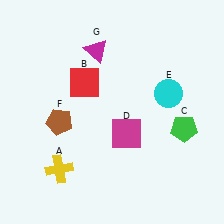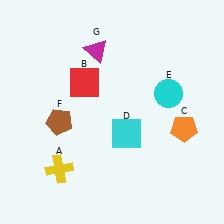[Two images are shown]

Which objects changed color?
C changed from green to orange. D changed from magenta to cyan.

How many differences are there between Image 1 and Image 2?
There are 2 differences between the two images.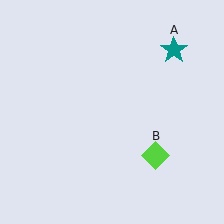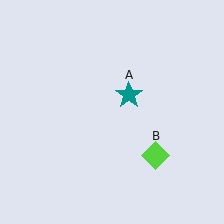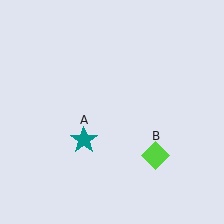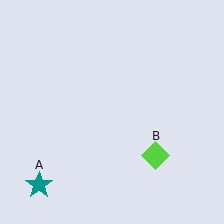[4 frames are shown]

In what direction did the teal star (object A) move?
The teal star (object A) moved down and to the left.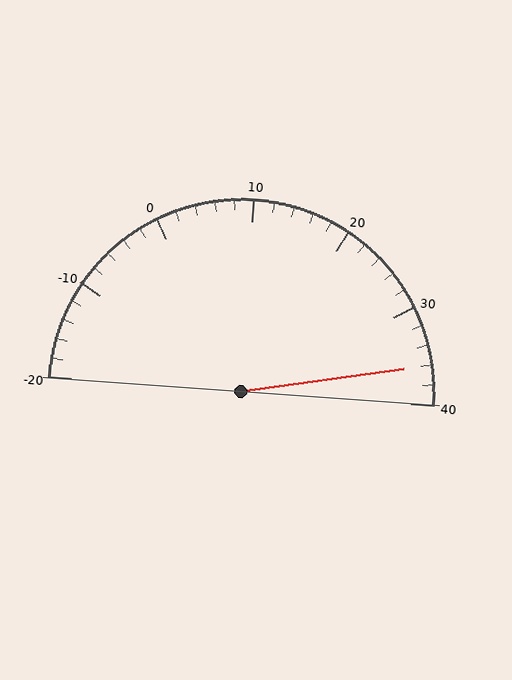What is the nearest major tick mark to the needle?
The nearest major tick mark is 40.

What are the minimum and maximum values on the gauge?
The gauge ranges from -20 to 40.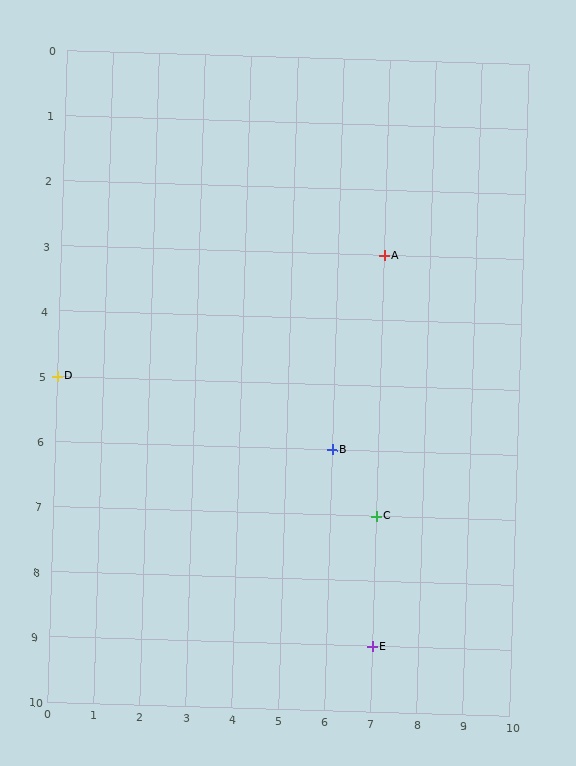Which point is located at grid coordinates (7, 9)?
Point E is at (7, 9).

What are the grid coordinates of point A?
Point A is at grid coordinates (7, 3).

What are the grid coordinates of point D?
Point D is at grid coordinates (0, 5).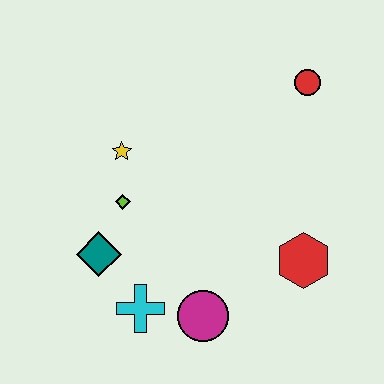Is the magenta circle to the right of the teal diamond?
Yes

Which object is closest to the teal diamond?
The lime diamond is closest to the teal diamond.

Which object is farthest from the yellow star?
The red hexagon is farthest from the yellow star.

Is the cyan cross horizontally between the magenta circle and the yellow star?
Yes